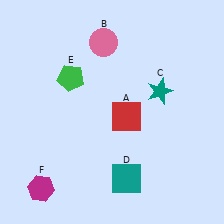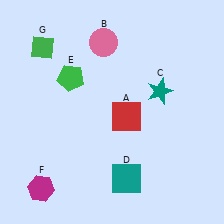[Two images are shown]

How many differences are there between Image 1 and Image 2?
There is 1 difference between the two images.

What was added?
A green diamond (G) was added in Image 2.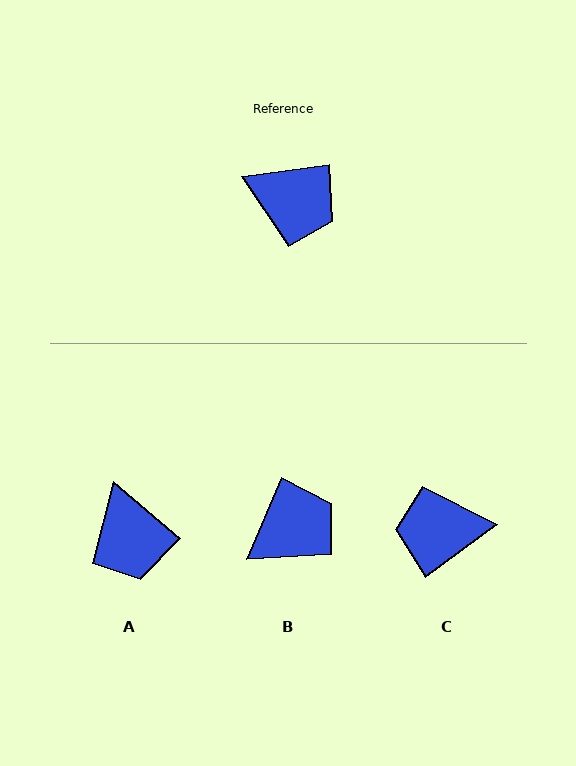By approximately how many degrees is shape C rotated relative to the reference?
Approximately 151 degrees clockwise.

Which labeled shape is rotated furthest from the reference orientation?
C, about 151 degrees away.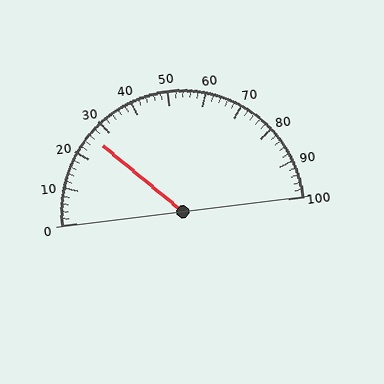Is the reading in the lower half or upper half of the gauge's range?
The reading is in the lower half of the range (0 to 100).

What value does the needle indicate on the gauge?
The needle indicates approximately 26.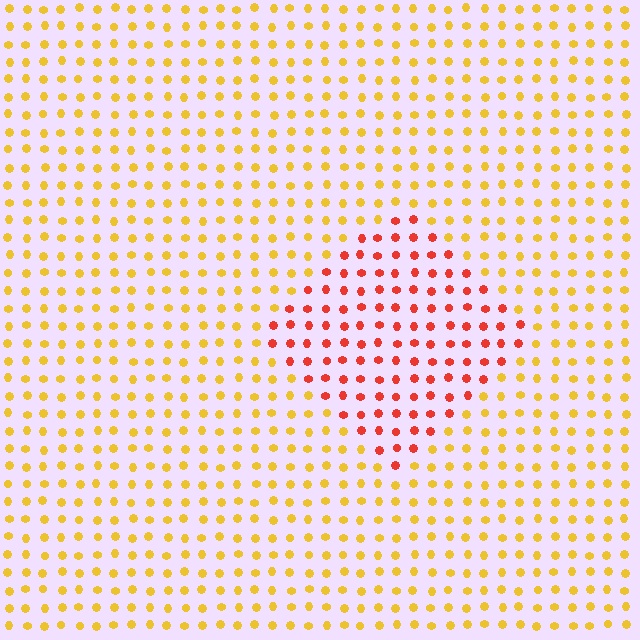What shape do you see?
I see a diamond.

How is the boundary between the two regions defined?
The boundary is defined purely by a slight shift in hue (about 45 degrees). Spacing, size, and orientation are identical on both sides.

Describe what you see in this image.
The image is filled with small yellow elements in a uniform arrangement. A diamond-shaped region is visible where the elements are tinted to a slightly different hue, forming a subtle color boundary.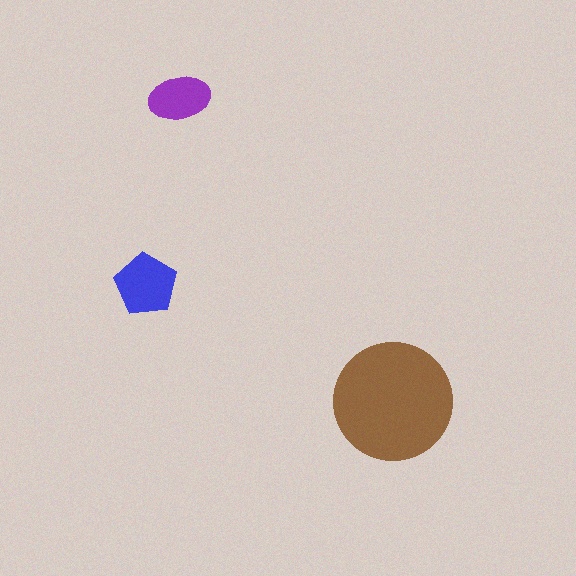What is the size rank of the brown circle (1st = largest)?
1st.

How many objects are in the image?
There are 3 objects in the image.